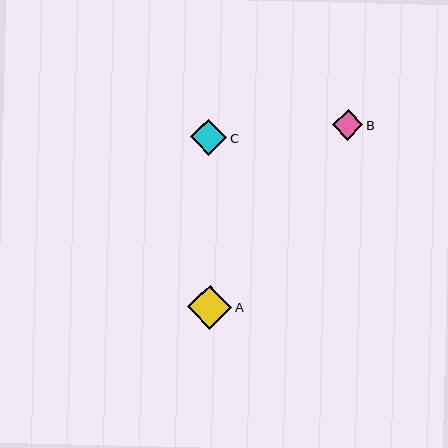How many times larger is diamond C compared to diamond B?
Diamond C is approximately 1.2 times the size of diamond B.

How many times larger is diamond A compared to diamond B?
Diamond A is approximately 1.5 times the size of diamond B.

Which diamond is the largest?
Diamond A is the largest with a size of approximately 44 pixels.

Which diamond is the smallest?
Diamond B is the smallest with a size of approximately 30 pixels.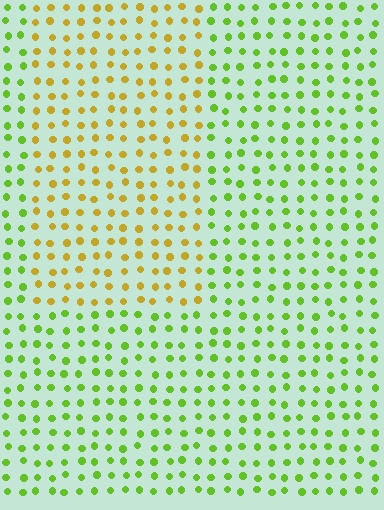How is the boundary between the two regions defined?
The boundary is defined purely by a slight shift in hue (about 48 degrees). Spacing, size, and orientation are identical on both sides.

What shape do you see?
I see a rectangle.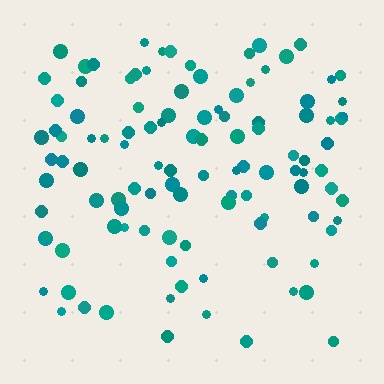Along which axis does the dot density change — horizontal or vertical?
Vertical.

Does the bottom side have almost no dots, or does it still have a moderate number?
Still a moderate number, just noticeably fewer than the top.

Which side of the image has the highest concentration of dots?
The top.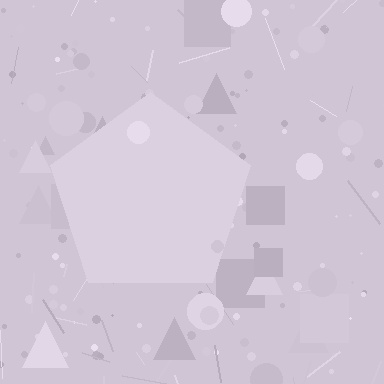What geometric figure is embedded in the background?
A pentagon is embedded in the background.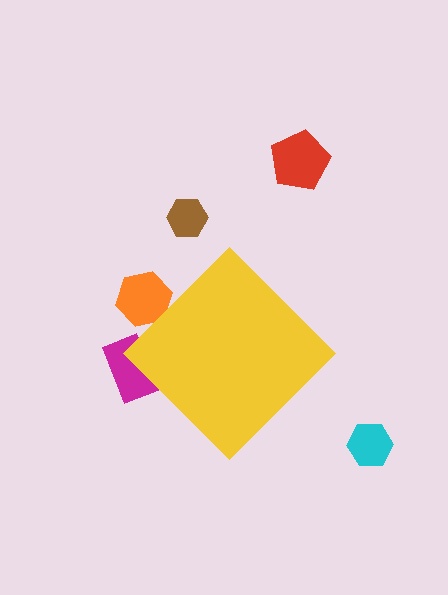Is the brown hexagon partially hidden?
No, the brown hexagon is fully visible.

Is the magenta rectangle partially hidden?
Yes, the magenta rectangle is partially hidden behind the yellow diamond.